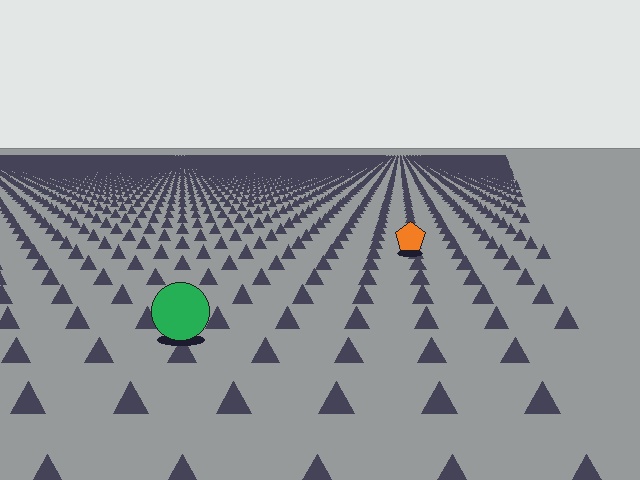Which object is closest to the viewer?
The green circle is closest. The texture marks near it are larger and more spread out.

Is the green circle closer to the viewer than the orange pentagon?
Yes. The green circle is closer — you can tell from the texture gradient: the ground texture is coarser near it.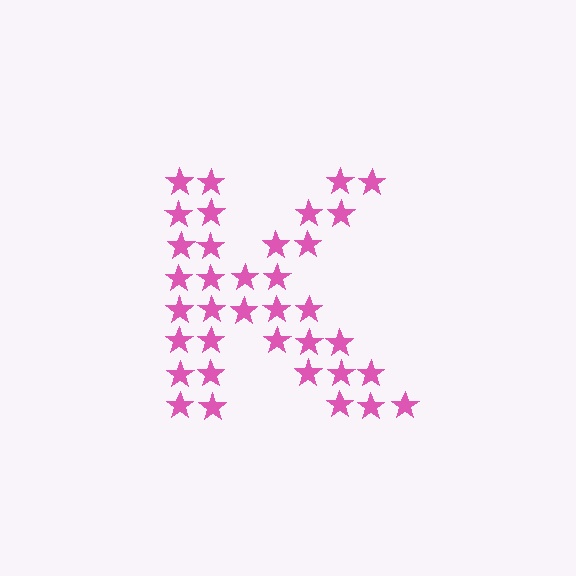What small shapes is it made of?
It is made of small stars.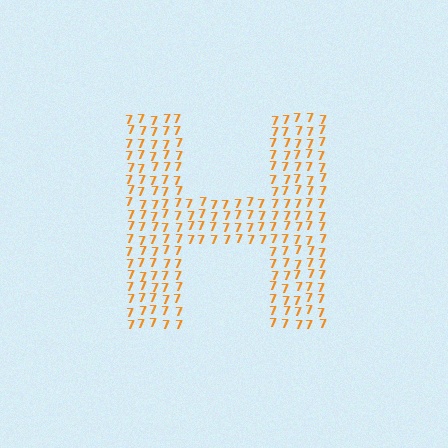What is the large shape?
The large shape is the letter H.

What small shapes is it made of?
It is made of small digit 7's.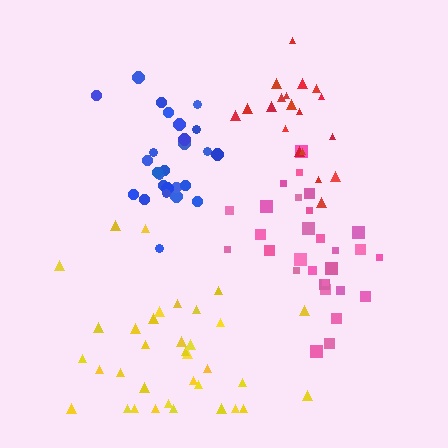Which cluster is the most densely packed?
Blue.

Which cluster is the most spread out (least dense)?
Yellow.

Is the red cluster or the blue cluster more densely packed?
Blue.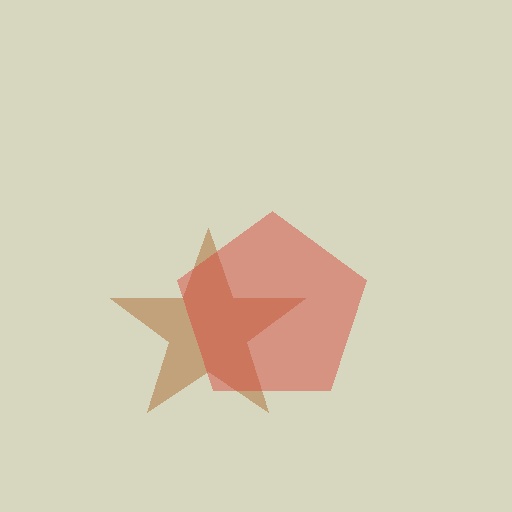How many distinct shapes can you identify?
There are 2 distinct shapes: a brown star, a red pentagon.